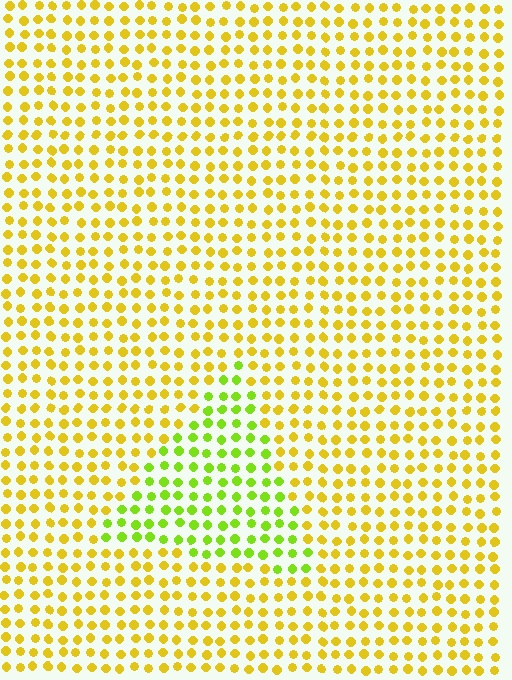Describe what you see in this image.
The image is filled with small yellow elements in a uniform arrangement. A triangle-shaped region is visible where the elements are tinted to a slightly different hue, forming a subtle color boundary.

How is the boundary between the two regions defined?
The boundary is defined purely by a slight shift in hue (about 39 degrees). Spacing, size, and orientation are identical on both sides.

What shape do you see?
I see a triangle.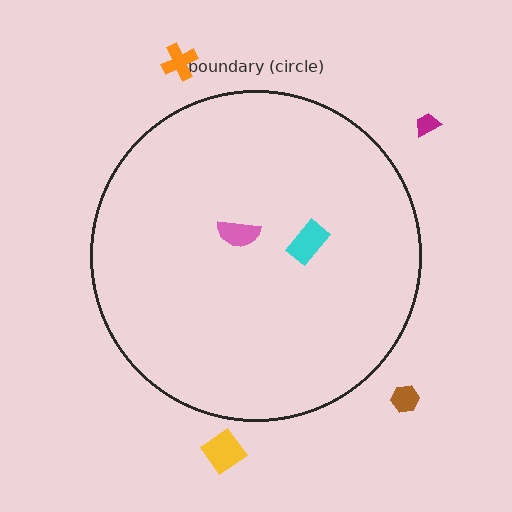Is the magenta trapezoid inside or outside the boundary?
Outside.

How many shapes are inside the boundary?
2 inside, 4 outside.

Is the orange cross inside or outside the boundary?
Outside.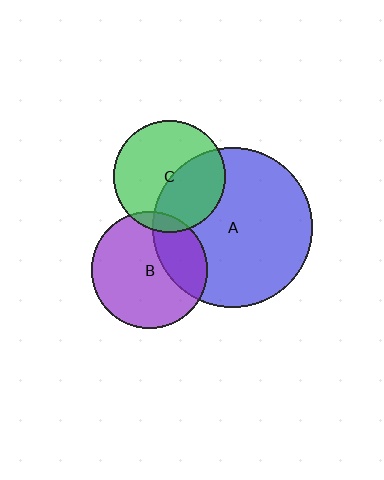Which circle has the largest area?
Circle A (blue).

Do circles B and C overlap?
Yes.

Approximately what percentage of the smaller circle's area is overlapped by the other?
Approximately 10%.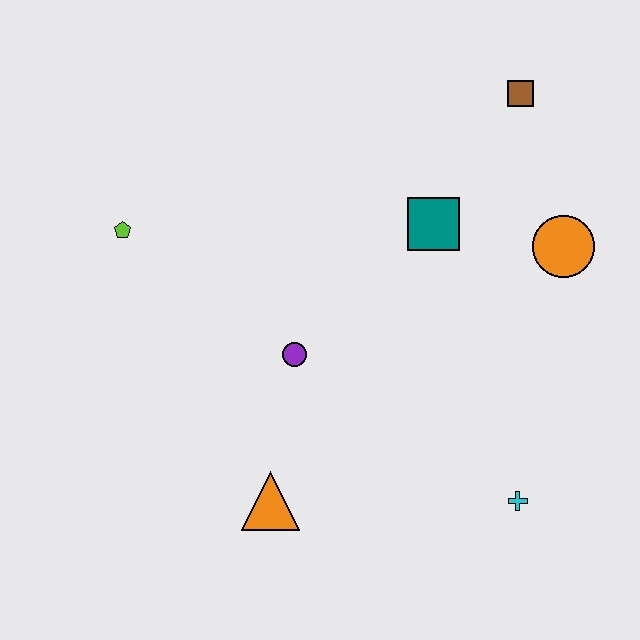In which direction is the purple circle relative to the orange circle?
The purple circle is to the left of the orange circle.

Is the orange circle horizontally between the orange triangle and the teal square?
No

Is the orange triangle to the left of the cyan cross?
Yes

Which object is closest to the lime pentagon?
The purple circle is closest to the lime pentagon.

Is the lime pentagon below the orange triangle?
No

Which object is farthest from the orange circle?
The lime pentagon is farthest from the orange circle.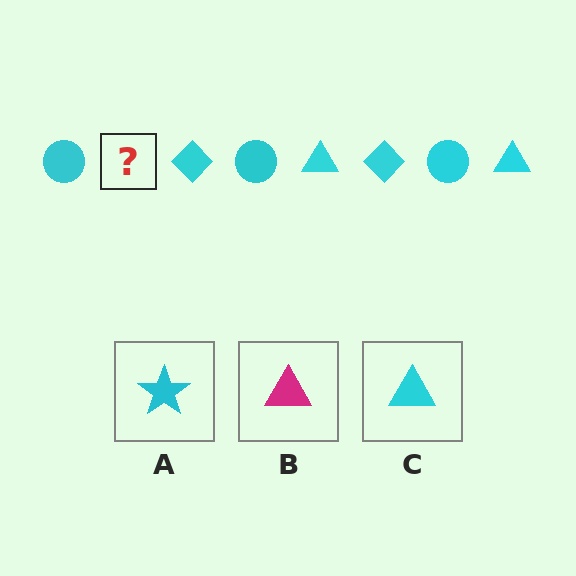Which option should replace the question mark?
Option C.